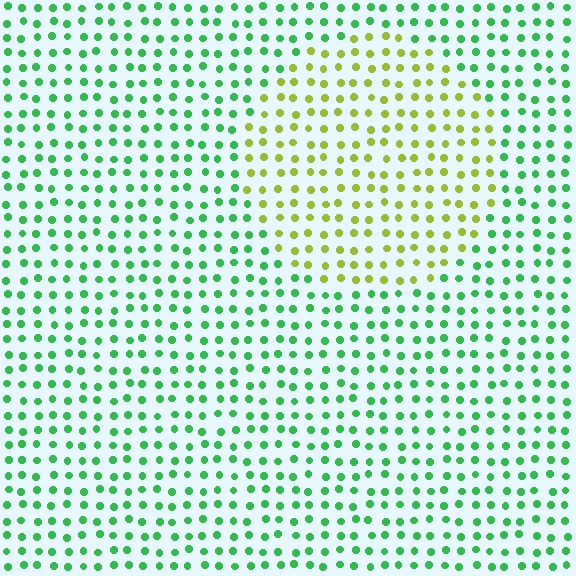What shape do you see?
I see a circle.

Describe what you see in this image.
The image is filled with small green elements in a uniform arrangement. A circle-shaped region is visible where the elements are tinted to a slightly different hue, forming a subtle color boundary.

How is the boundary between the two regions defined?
The boundary is defined purely by a slight shift in hue (about 56 degrees). Spacing, size, and orientation are identical on both sides.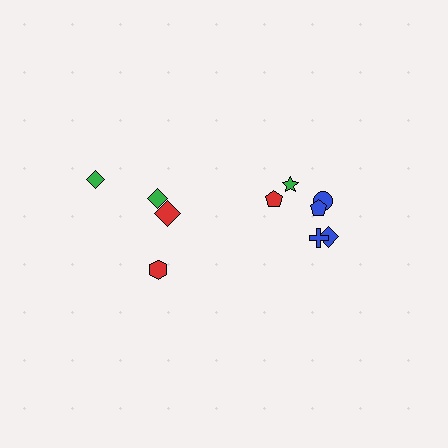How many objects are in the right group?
There are 6 objects.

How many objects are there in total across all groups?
There are 10 objects.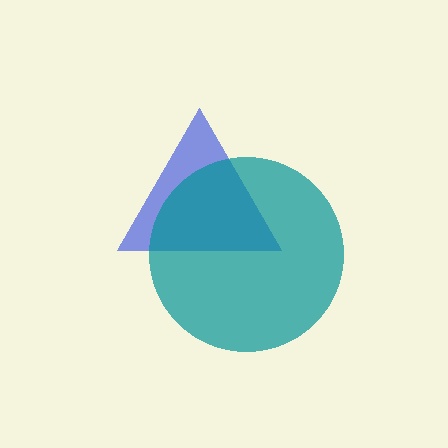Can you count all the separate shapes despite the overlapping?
Yes, there are 2 separate shapes.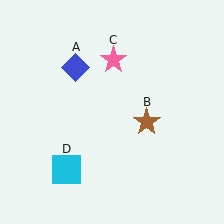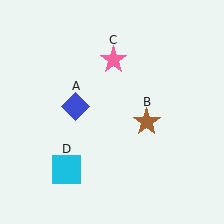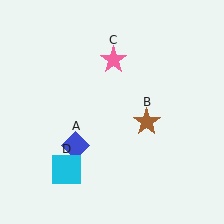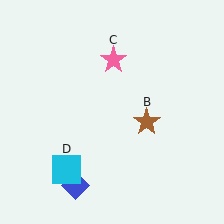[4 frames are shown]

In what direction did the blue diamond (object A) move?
The blue diamond (object A) moved down.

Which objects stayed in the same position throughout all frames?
Brown star (object B) and pink star (object C) and cyan square (object D) remained stationary.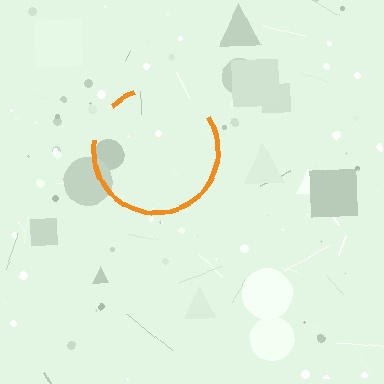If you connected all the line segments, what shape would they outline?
They would outline a circle.